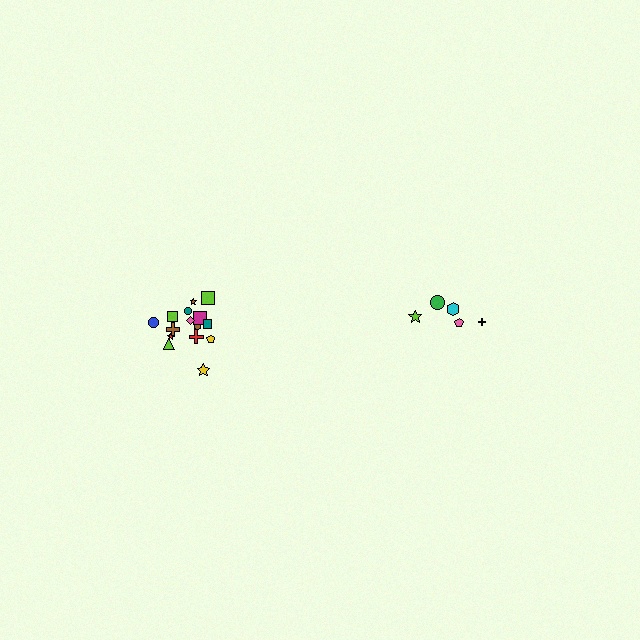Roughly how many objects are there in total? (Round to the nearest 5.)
Roughly 20 objects in total.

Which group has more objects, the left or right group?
The left group.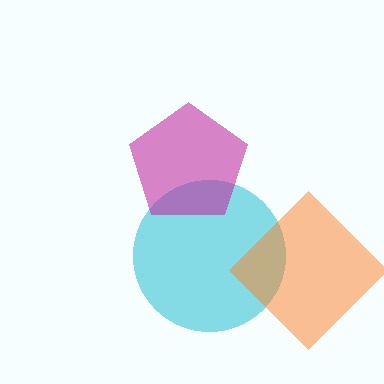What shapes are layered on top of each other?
The layered shapes are: a cyan circle, an orange diamond, a magenta pentagon.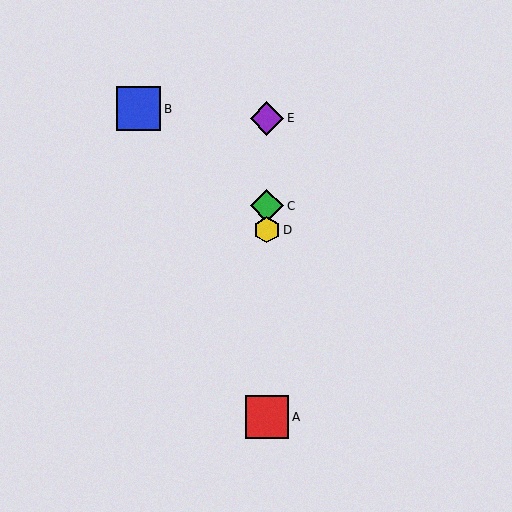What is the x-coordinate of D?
Object D is at x≈267.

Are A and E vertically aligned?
Yes, both are at x≈267.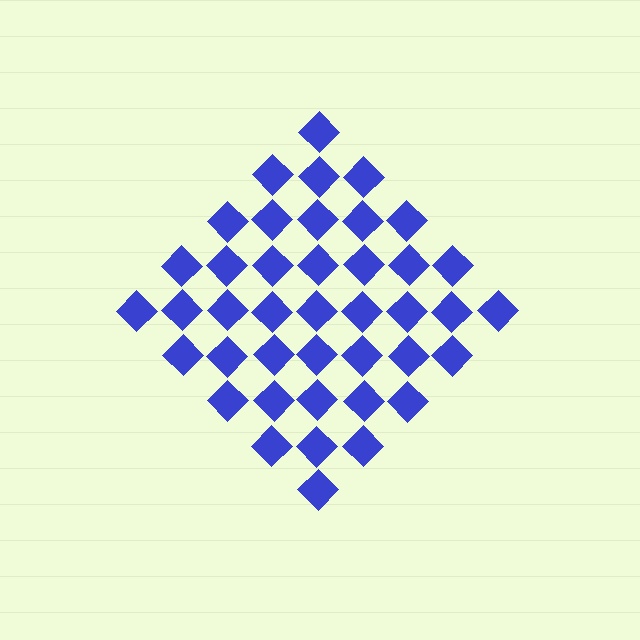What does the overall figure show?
The overall figure shows a diamond.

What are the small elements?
The small elements are diamonds.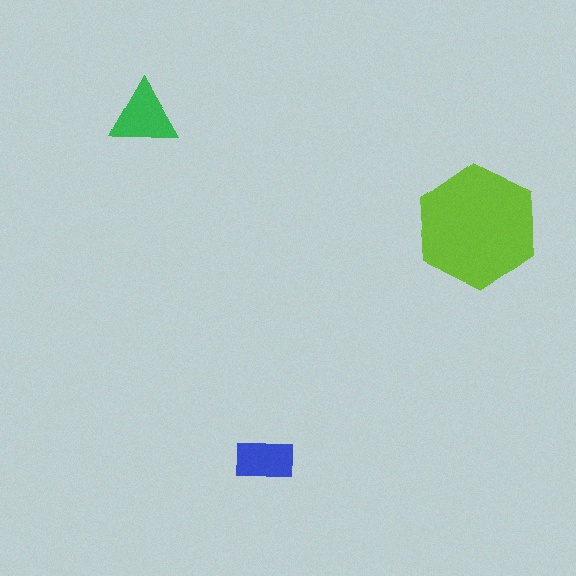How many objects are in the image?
There are 3 objects in the image.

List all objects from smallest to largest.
The blue rectangle, the green triangle, the lime hexagon.